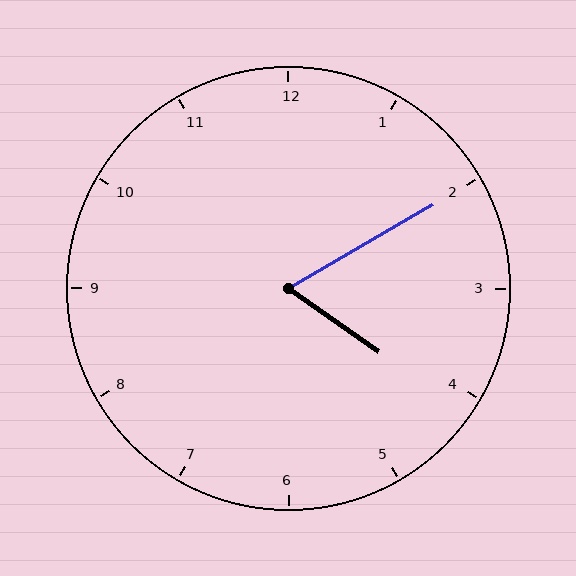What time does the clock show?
4:10.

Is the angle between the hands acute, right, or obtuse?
It is acute.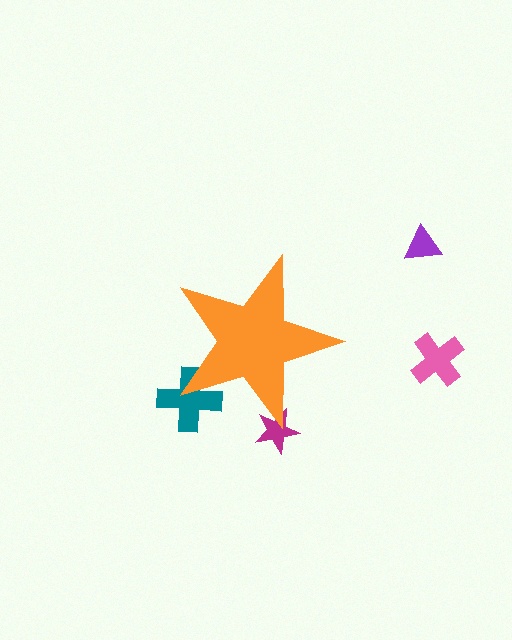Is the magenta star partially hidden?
Yes, the magenta star is partially hidden behind the orange star.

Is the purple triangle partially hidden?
No, the purple triangle is fully visible.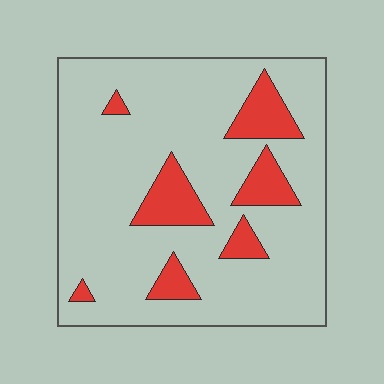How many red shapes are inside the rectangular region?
7.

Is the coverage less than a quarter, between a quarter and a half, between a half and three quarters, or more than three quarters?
Less than a quarter.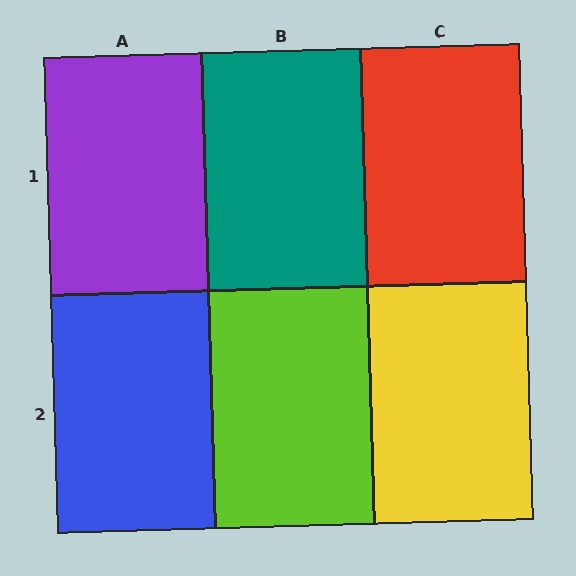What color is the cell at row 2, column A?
Blue.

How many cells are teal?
1 cell is teal.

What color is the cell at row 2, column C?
Yellow.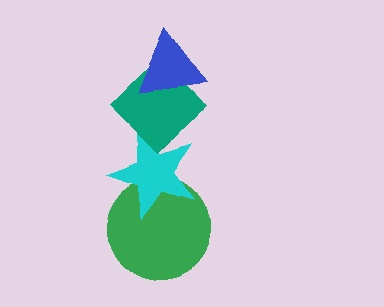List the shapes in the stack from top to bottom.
From top to bottom: the blue triangle, the teal diamond, the cyan star, the green circle.